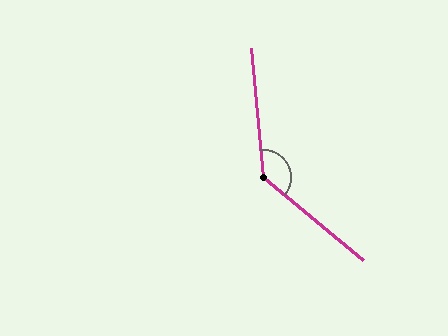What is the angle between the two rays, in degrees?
Approximately 135 degrees.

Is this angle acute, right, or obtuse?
It is obtuse.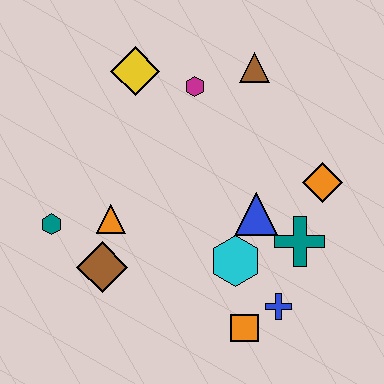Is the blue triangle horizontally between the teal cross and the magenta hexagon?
Yes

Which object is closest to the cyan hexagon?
The blue triangle is closest to the cyan hexagon.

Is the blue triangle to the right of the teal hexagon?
Yes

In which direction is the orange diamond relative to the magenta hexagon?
The orange diamond is to the right of the magenta hexagon.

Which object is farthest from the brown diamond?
The brown triangle is farthest from the brown diamond.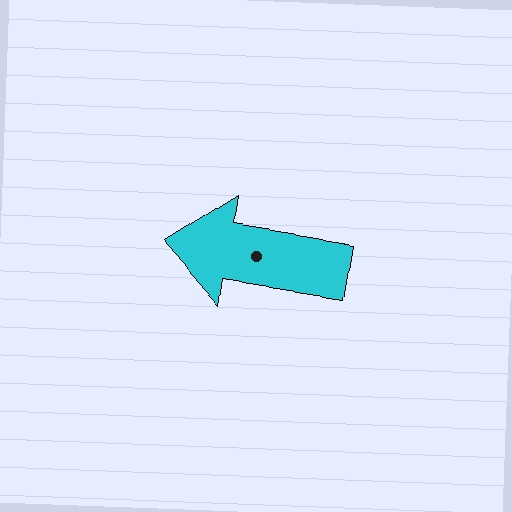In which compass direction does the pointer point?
West.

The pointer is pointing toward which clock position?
Roughly 9 o'clock.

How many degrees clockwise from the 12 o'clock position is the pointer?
Approximately 279 degrees.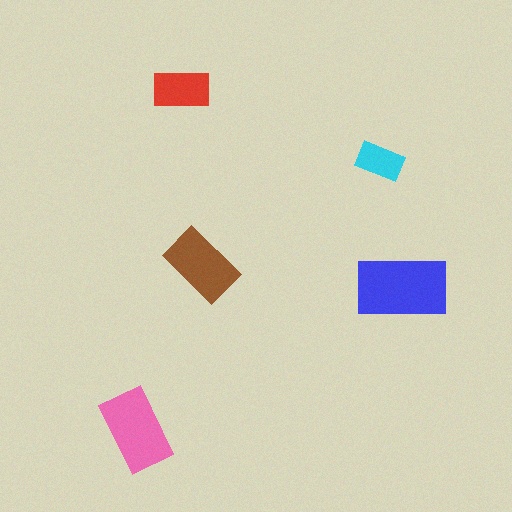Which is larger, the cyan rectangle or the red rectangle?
The red one.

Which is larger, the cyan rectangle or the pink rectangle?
The pink one.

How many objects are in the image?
There are 5 objects in the image.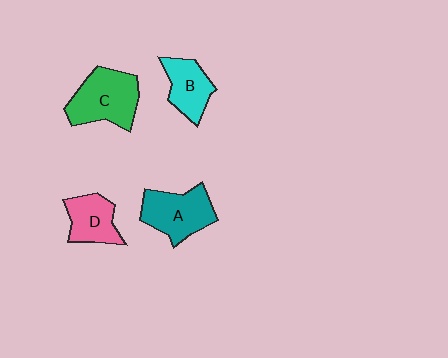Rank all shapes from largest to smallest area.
From largest to smallest: C (green), A (teal), B (cyan), D (pink).